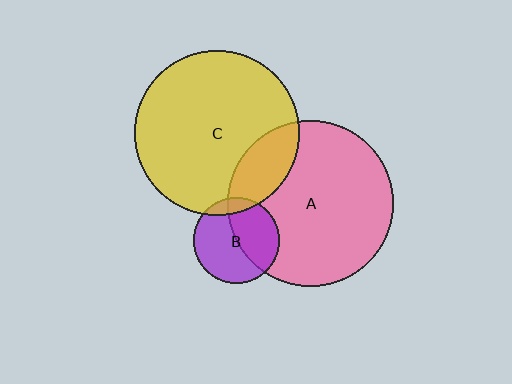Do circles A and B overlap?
Yes.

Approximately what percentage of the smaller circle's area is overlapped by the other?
Approximately 45%.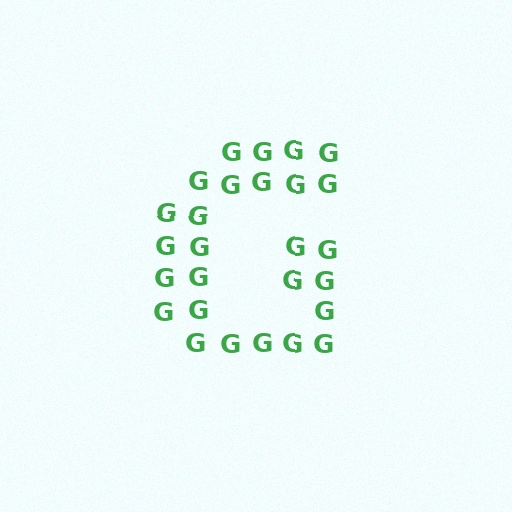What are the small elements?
The small elements are letter G's.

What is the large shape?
The large shape is the letter G.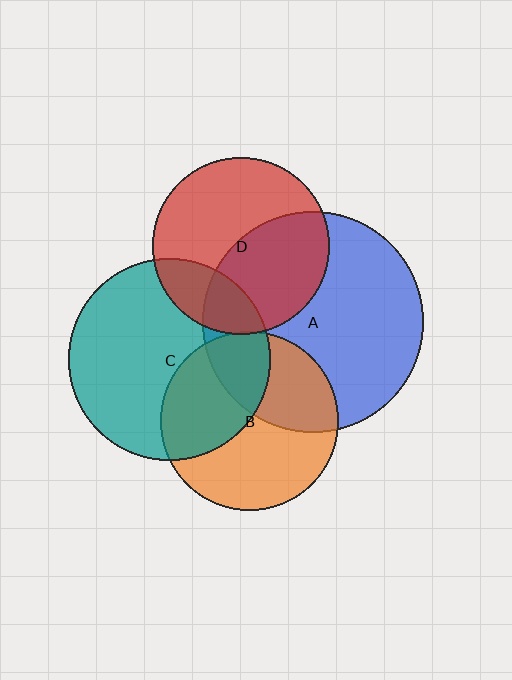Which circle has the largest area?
Circle A (blue).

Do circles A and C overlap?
Yes.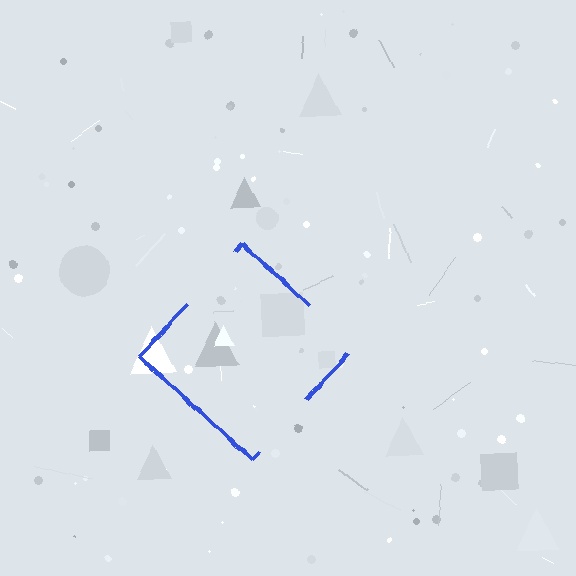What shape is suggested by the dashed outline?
The dashed outline suggests a diamond.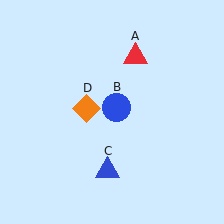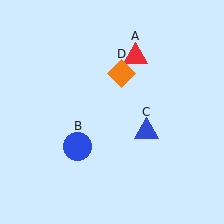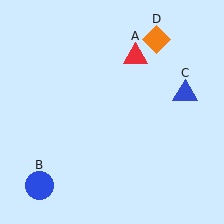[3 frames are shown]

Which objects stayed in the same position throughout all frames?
Red triangle (object A) remained stationary.